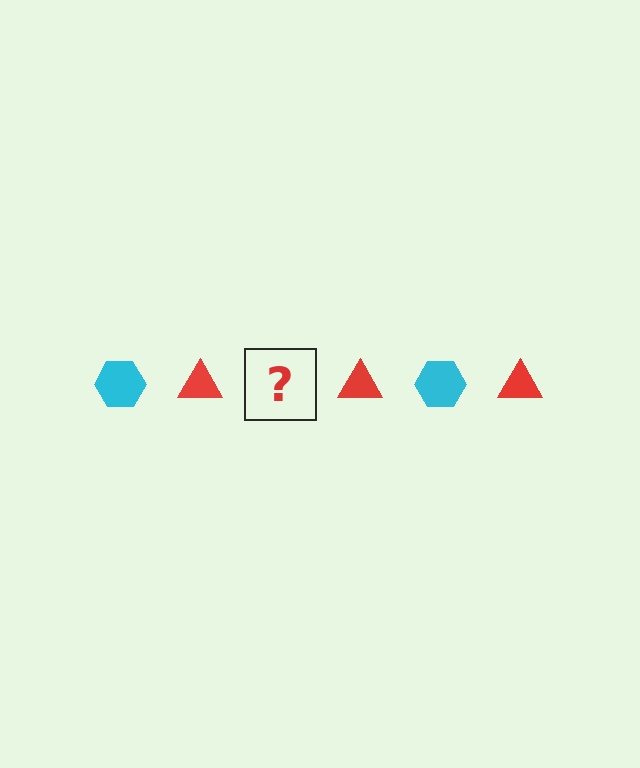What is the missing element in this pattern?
The missing element is a cyan hexagon.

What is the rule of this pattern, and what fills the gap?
The rule is that the pattern alternates between cyan hexagon and red triangle. The gap should be filled with a cyan hexagon.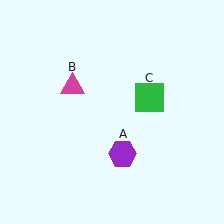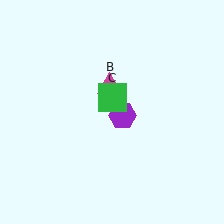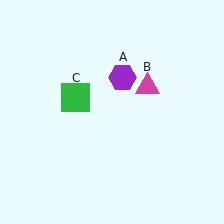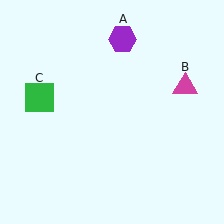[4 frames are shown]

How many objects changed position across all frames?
3 objects changed position: purple hexagon (object A), magenta triangle (object B), green square (object C).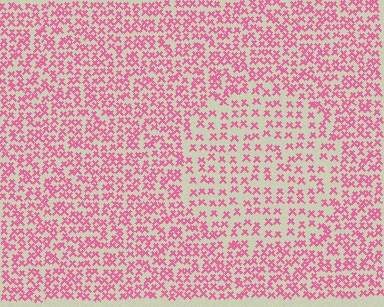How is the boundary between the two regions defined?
The boundary is defined by a change in element density (approximately 1.7x ratio). All elements are the same color, size, and shape.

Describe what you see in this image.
The image contains small pink elements arranged at two different densities. A circle-shaped region is visible where the elements are less densely packed than the surrounding area.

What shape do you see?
I see a circle.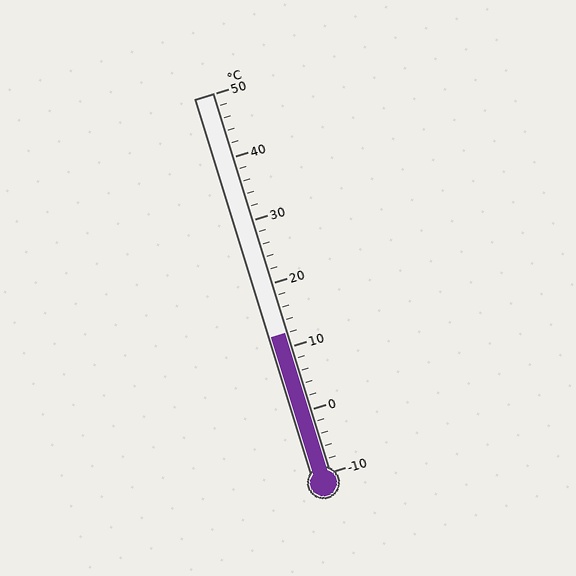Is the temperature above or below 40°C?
The temperature is below 40°C.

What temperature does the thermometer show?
The thermometer shows approximately 12°C.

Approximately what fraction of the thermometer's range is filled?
The thermometer is filled to approximately 35% of its range.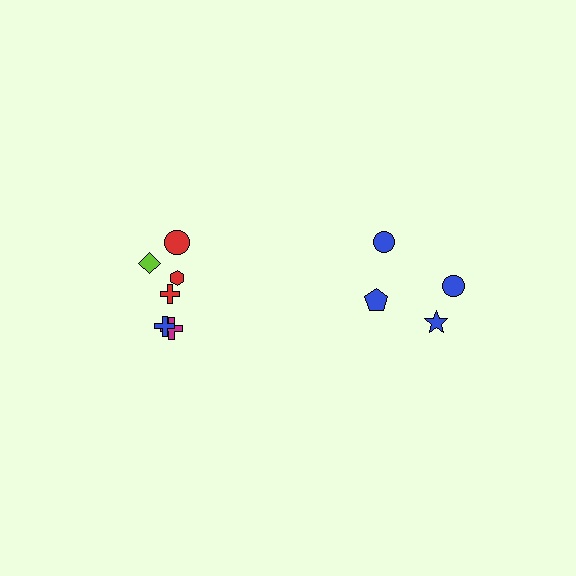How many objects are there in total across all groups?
There are 10 objects.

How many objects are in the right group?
There are 4 objects.